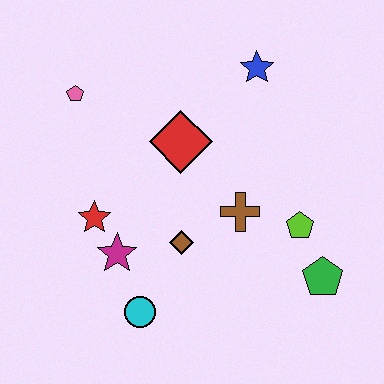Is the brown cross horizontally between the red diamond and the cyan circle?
No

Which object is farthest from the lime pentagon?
The pink pentagon is farthest from the lime pentagon.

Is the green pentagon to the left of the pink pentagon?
No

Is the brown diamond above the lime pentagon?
No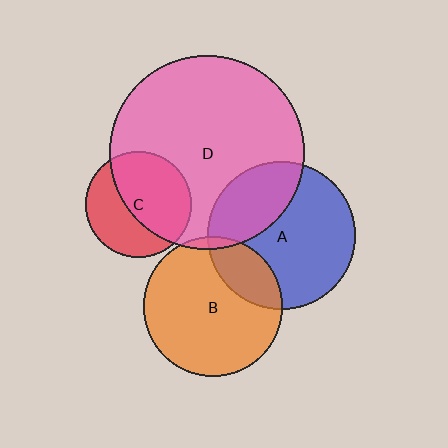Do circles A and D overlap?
Yes.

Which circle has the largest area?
Circle D (pink).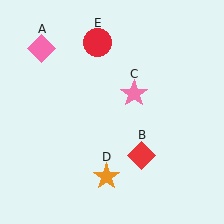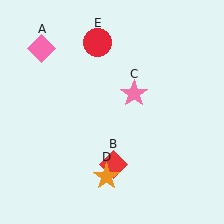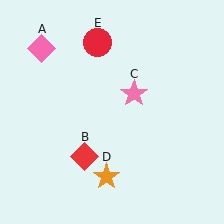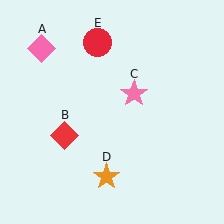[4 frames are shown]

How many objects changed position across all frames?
1 object changed position: red diamond (object B).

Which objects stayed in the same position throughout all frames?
Pink diamond (object A) and pink star (object C) and orange star (object D) and red circle (object E) remained stationary.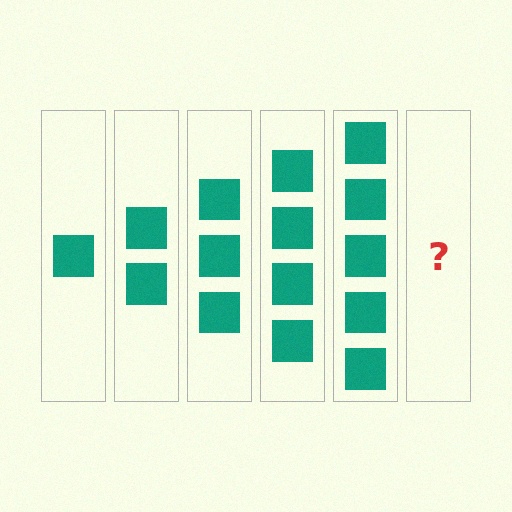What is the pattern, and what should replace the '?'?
The pattern is that each step adds one more square. The '?' should be 6 squares.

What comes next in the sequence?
The next element should be 6 squares.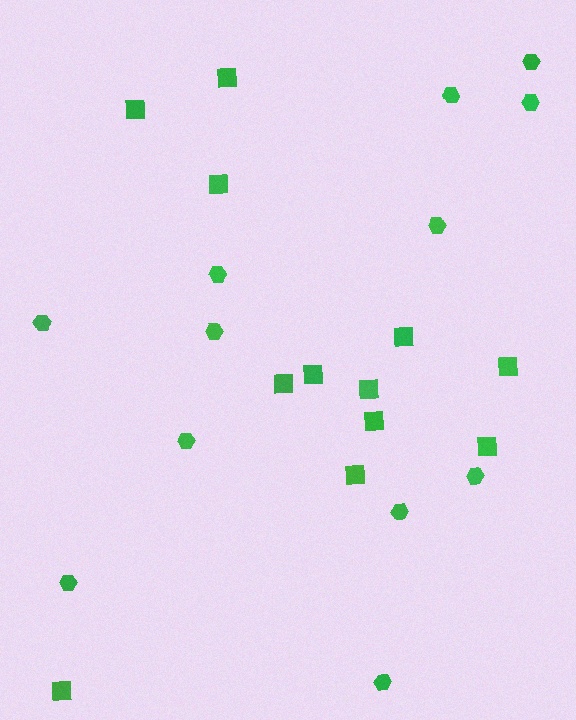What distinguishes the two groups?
There are 2 groups: one group of squares (12) and one group of hexagons (12).